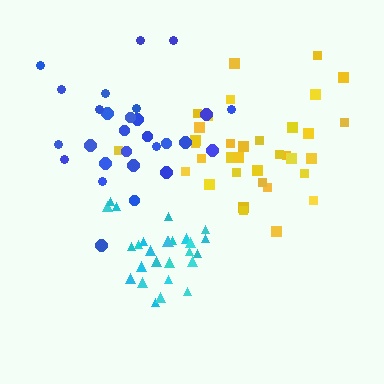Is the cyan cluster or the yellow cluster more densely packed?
Cyan.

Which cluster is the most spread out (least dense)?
Blue.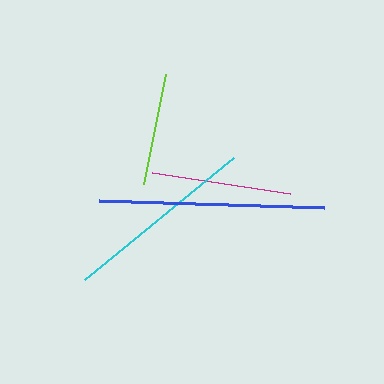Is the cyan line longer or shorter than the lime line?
The cyan line is longer than the lime line.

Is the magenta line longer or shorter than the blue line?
The blue line is longer than the magenta line.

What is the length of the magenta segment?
The magenta segment is approximately 139 pixels long.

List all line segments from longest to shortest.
From longest to shortest: blue, cyan, magenta, lime.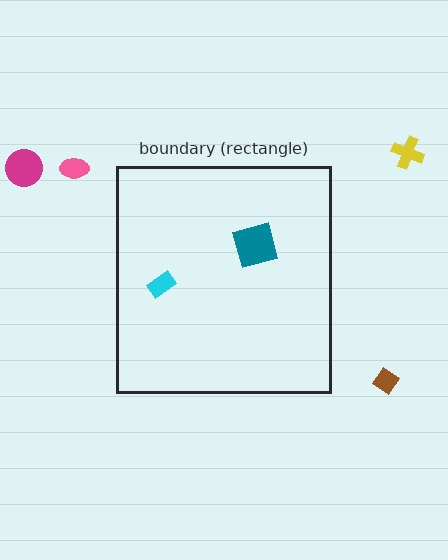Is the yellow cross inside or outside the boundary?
Outside.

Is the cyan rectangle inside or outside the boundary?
Inside.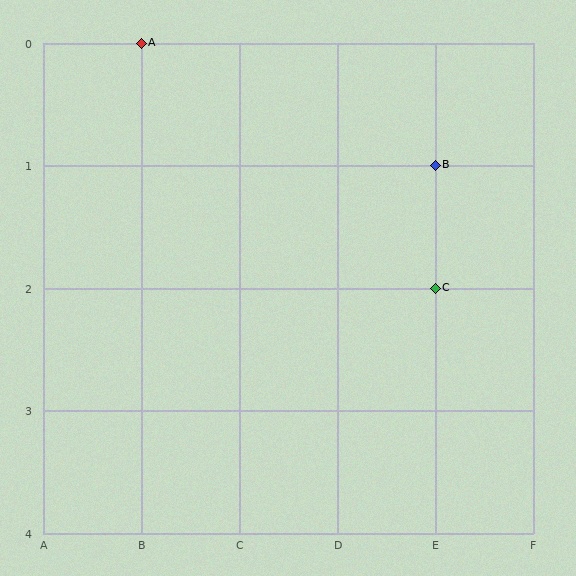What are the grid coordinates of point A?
Point A is at grid coordinates (B, 0).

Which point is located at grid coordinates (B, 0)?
Point A is at (B, 0).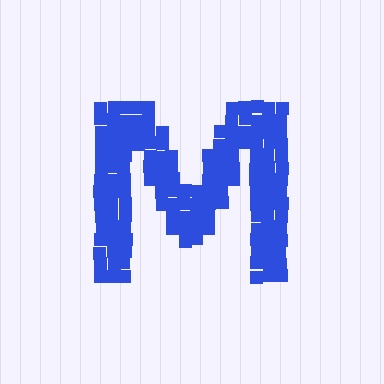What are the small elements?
The small elements are squares.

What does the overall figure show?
The overall figure shows the letter M.